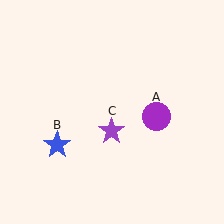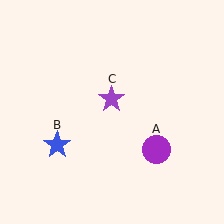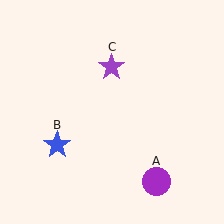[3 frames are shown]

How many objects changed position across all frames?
2 objects changed position: purple circle (object A), purple star (object C).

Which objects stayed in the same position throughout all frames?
Blue star (object B) remained stationary.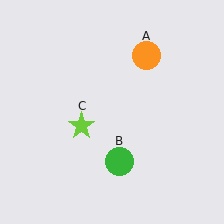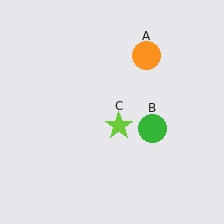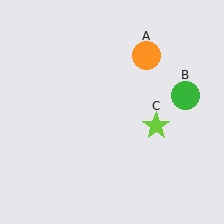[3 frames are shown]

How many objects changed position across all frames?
2 objects changed position: green circle (object B), lime star (object C).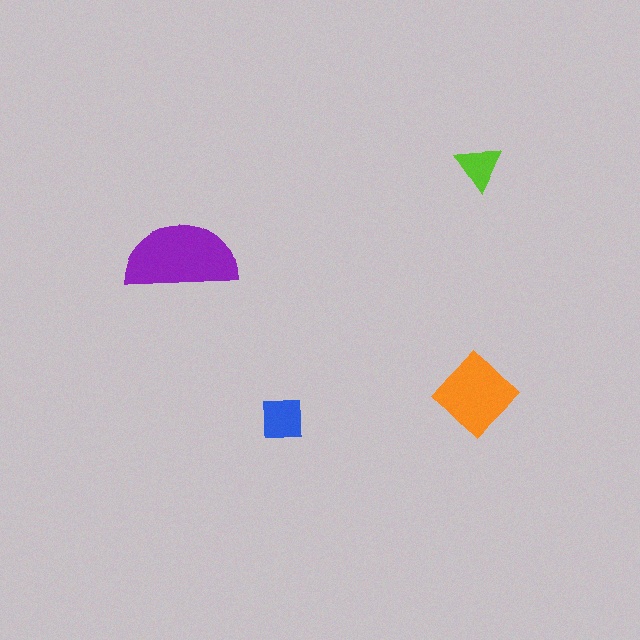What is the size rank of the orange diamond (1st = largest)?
2nd.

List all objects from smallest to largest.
The lime triangle, the blue square, the orange diamond, the purple semicircle.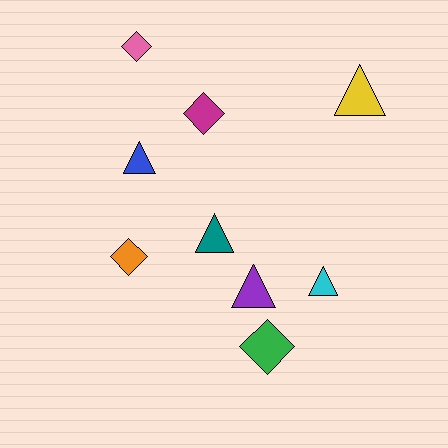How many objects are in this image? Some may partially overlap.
There are 9 objects.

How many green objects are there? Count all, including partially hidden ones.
There is 1 green object.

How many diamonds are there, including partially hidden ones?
There are 4 diamonds.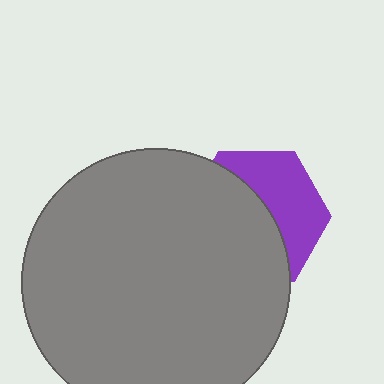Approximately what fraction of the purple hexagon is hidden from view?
Roughly 57% of the purple hexagon is hidden behind the gray circle.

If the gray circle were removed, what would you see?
You would see the complete purple hexagon.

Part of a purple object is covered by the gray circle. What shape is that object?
It is a hexagon.